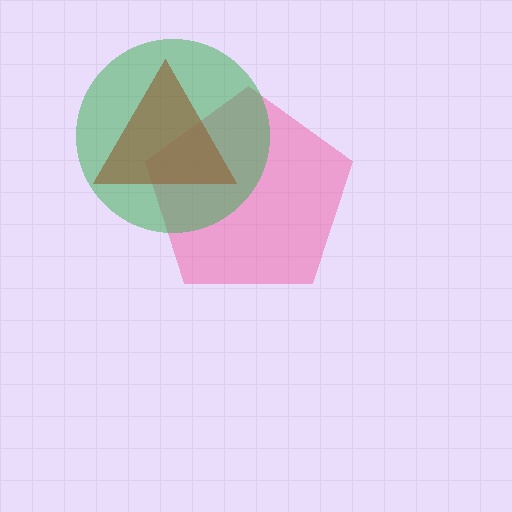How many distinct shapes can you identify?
There are 3 distinct shapes: a pink pentagon, a red triangle, a green circle.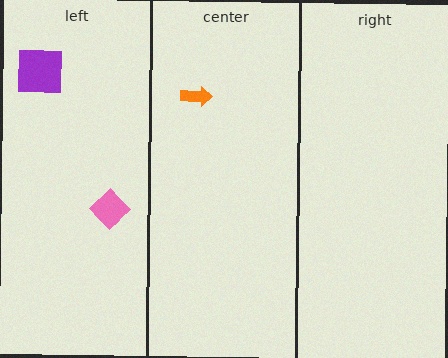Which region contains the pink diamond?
The left region.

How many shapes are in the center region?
1.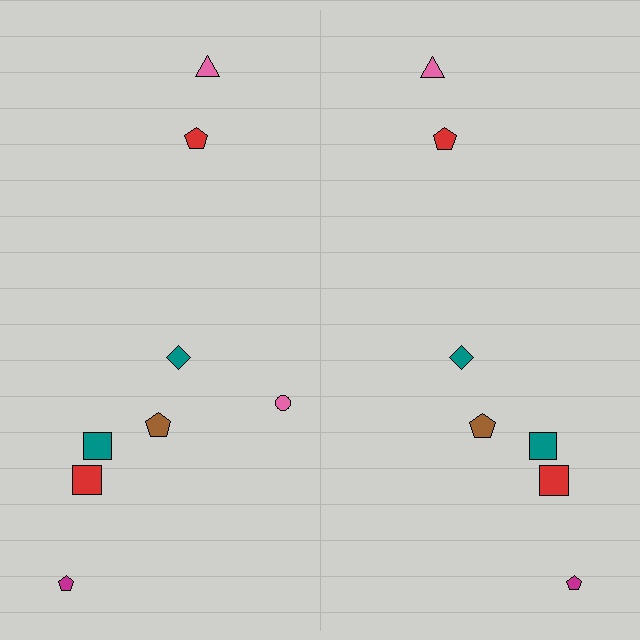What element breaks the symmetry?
A pink circle is missing from the right side.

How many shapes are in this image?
There are 15 shapes in this image.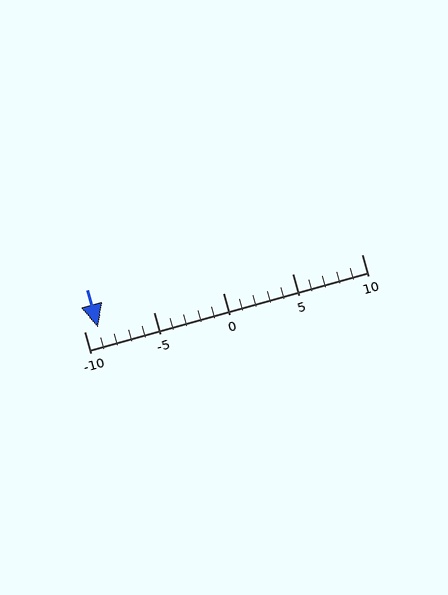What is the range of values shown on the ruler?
The ruler shows values from -10 to 10.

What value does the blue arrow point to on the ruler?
The blue arrow points to approximately -9.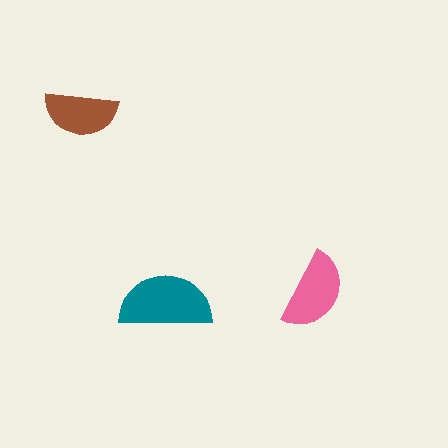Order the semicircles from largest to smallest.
the teal one, the pink one, the brown one.